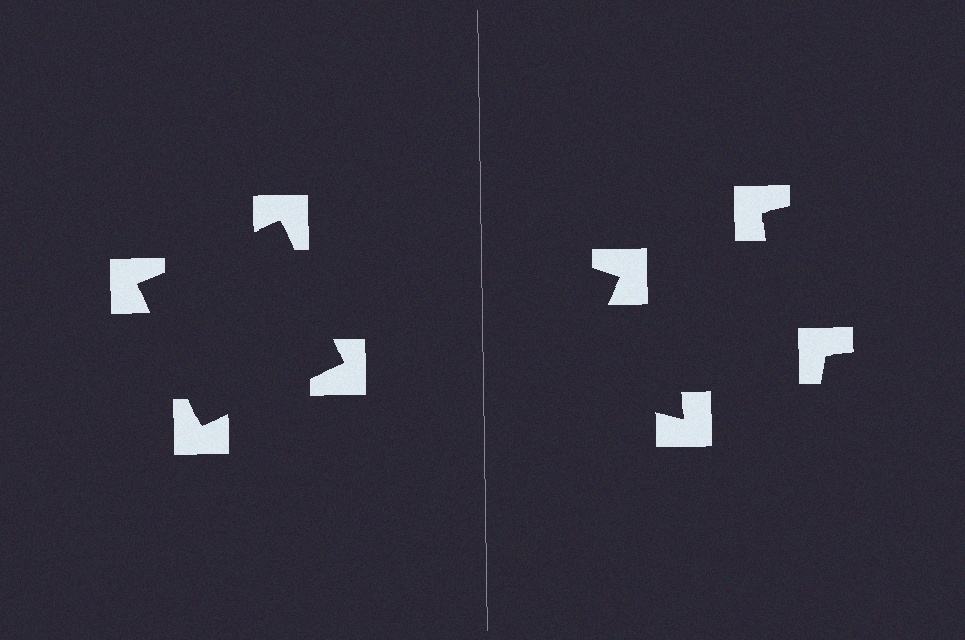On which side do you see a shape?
An illusory square appears on the left side. On the right side the wedge cuts are rotated, so no coherent shape forms.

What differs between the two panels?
The notched squares are positioned identically on both sides; only the wedge orientations differ. On the left they align to a square; on the right they are misaligned.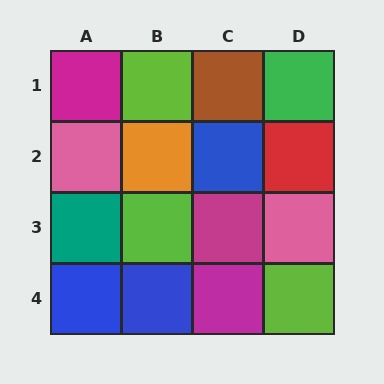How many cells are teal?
1 cell is teal.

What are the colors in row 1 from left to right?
Magenta, lime, brown, green.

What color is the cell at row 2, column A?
Pink.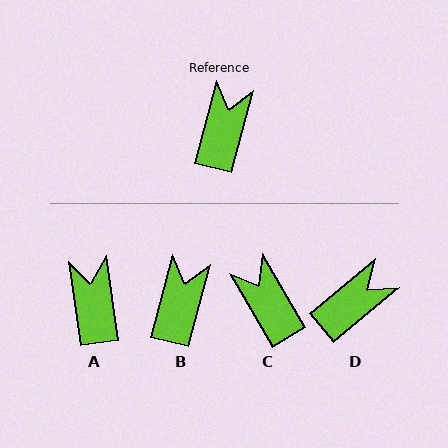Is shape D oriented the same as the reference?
No, it is off by about 35 degrees.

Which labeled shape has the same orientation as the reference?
B.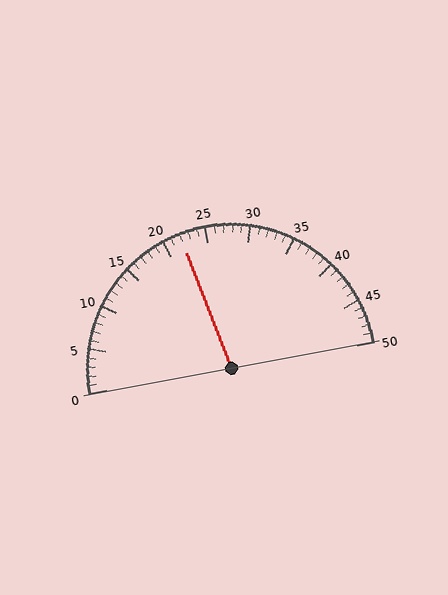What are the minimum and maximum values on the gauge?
The gauge ranges from 0 to 50.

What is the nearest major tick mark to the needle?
The nearest major tick mark is 20.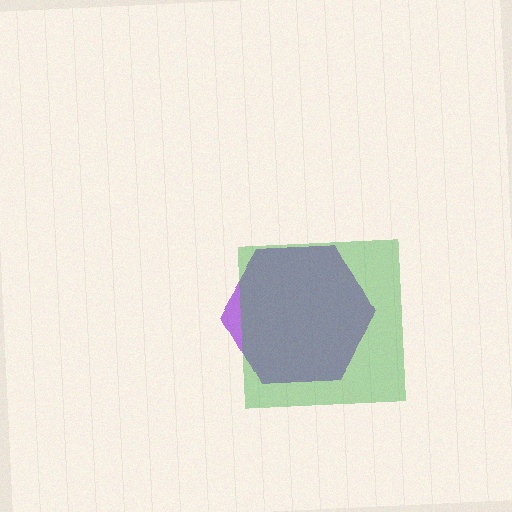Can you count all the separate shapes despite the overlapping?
Yes, there are 2 separate shapes.